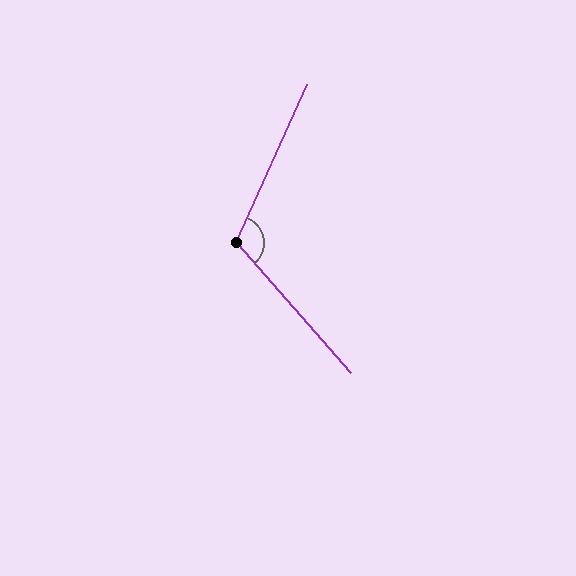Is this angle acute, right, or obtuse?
It is obtuse.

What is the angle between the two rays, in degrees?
Approximately 114 degrees.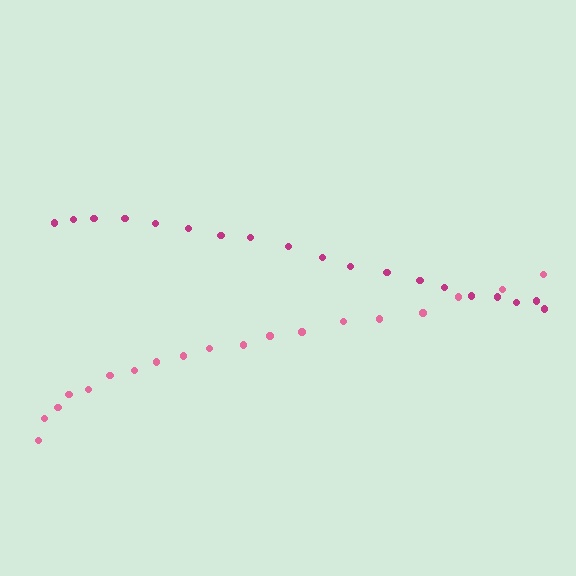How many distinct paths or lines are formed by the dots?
There are 2 distinct paths.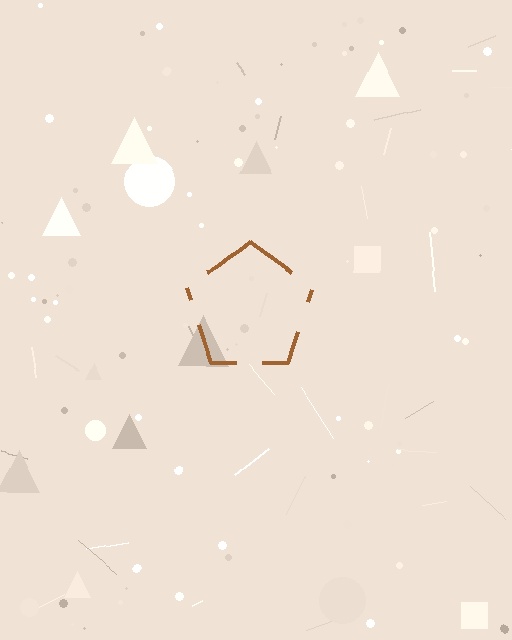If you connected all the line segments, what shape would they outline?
They would outline a pentagon.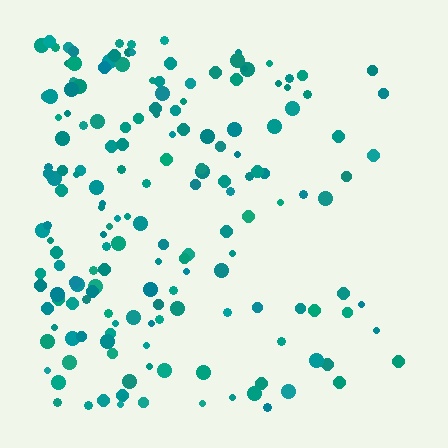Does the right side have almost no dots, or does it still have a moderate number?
Still a moderate number, just noticeably fewer than the left.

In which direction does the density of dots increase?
From right to left, with the left side densest.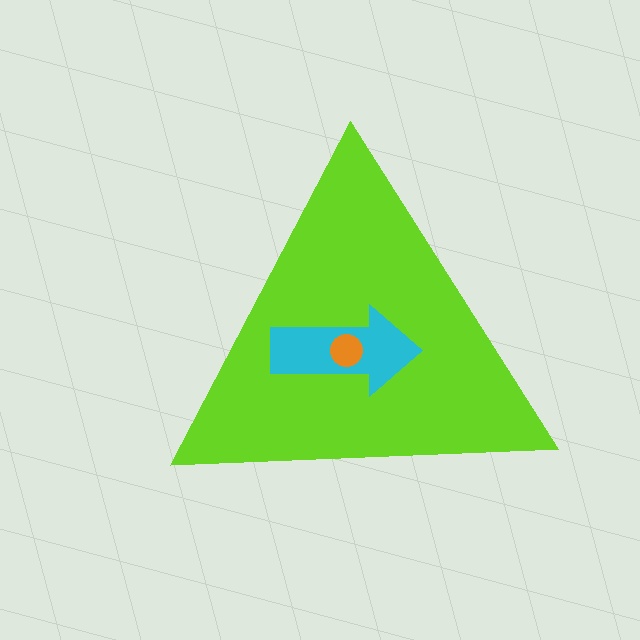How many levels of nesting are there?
3.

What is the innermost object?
The orange circle.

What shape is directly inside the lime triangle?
The cyan arrow.